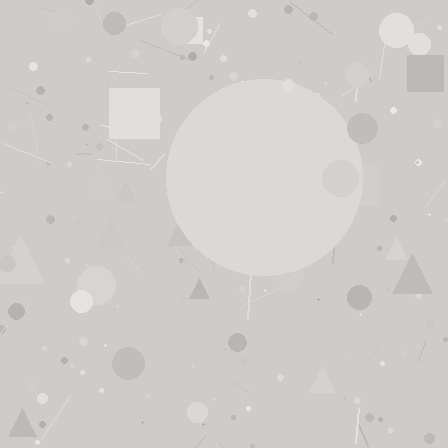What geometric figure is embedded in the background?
A circle is embedded in the background.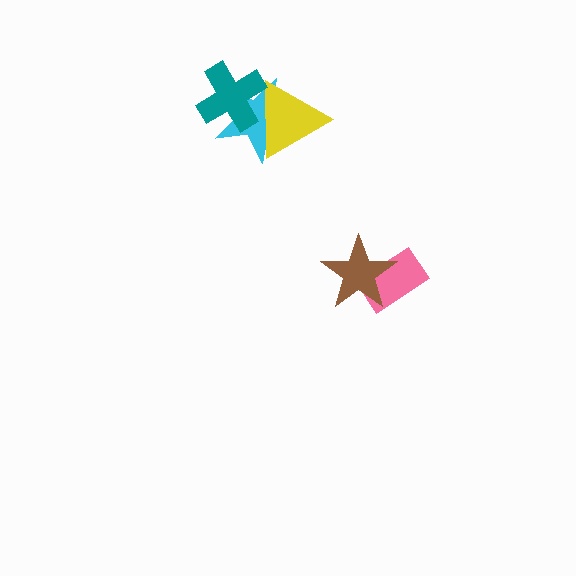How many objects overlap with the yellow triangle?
2 objects overlap with the yellow triangle.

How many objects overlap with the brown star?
1 object overlaps with the brown star.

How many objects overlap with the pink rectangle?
1 object overlaps with the pink rectangle.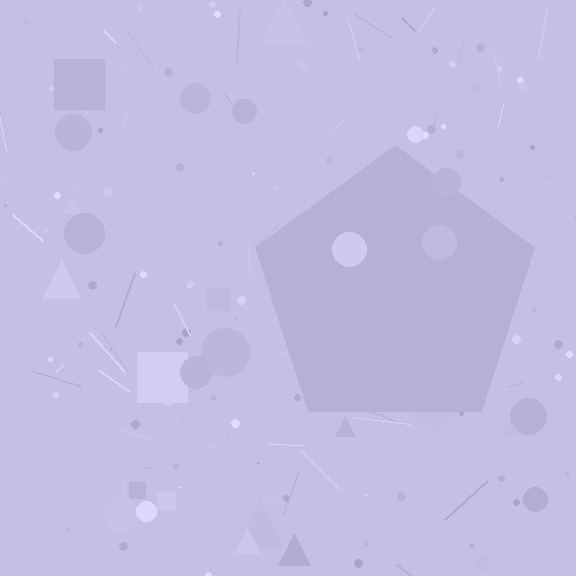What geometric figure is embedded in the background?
A pentagon is embedded in the background.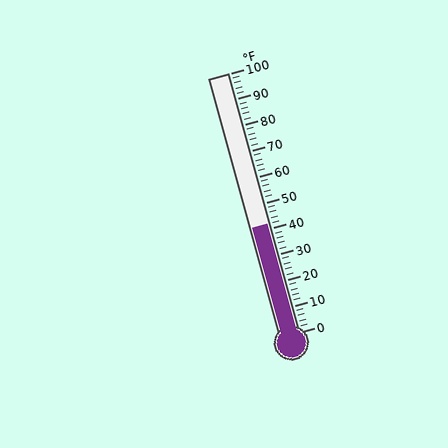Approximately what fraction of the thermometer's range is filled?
The thermometer is filled to approximately 40% of its range.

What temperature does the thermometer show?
The thermometer shows approximately 42°F.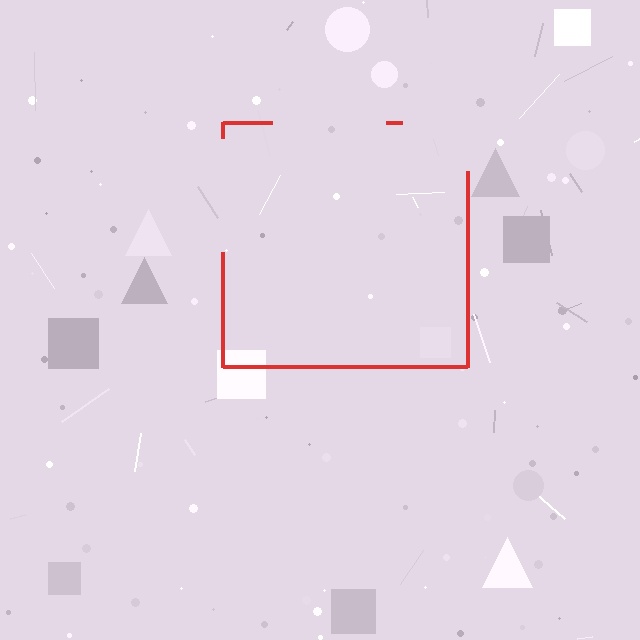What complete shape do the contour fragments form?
The contour fragments form a square.